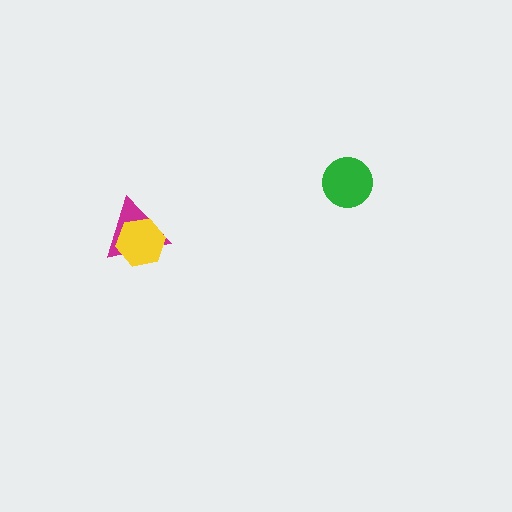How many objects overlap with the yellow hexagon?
1 object overlaps with the yellow hexagon.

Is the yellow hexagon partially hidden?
No, no other shape covers it.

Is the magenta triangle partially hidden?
Yes, it is partially covered by another shape.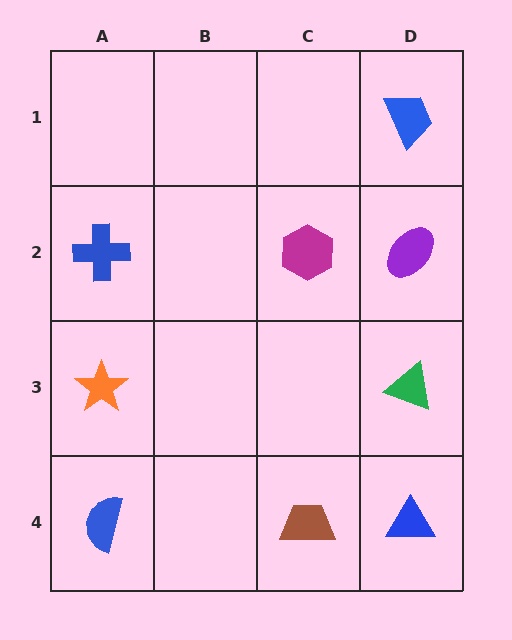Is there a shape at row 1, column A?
No, that cell is empty.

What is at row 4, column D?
A blue triangle.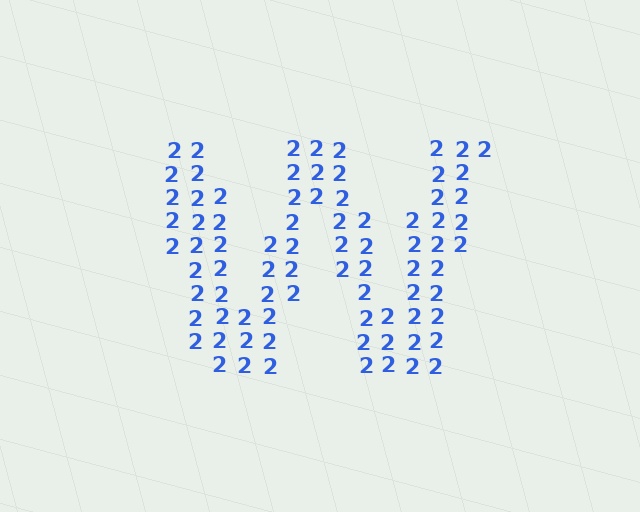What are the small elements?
The small elements are digit 2's.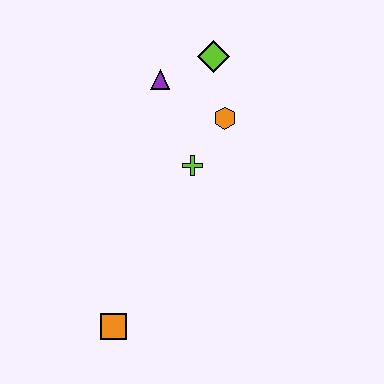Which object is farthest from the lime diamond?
The orange square is farthest from the lime diamond.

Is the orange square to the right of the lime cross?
No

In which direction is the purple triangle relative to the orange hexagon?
The purple triangle is to the left of the orange hexagon.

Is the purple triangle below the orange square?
No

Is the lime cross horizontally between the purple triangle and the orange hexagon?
Yes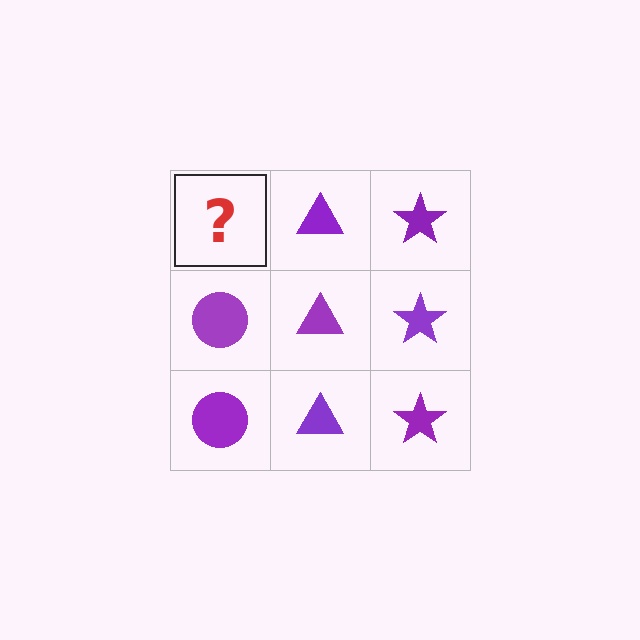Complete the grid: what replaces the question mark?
The question mark should be replaced with a purple circle.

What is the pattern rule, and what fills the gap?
The rule is that each column has a consistent shape. The gap should be filled with a purple circle.